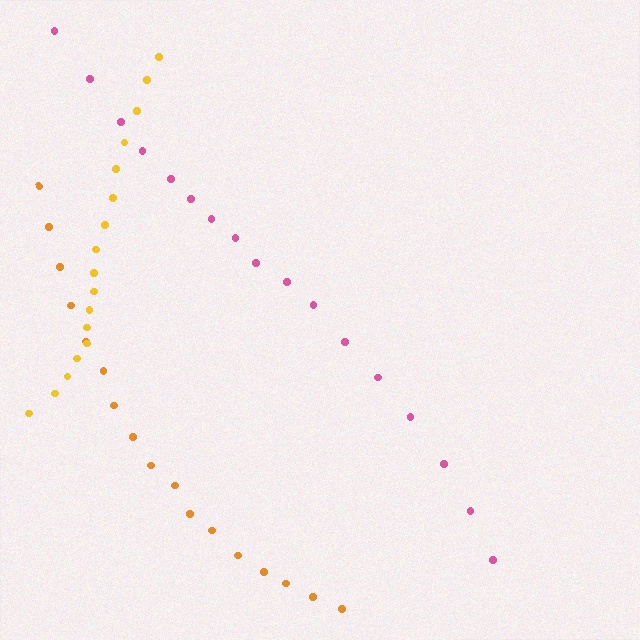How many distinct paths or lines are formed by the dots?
There are 3 distinct paths.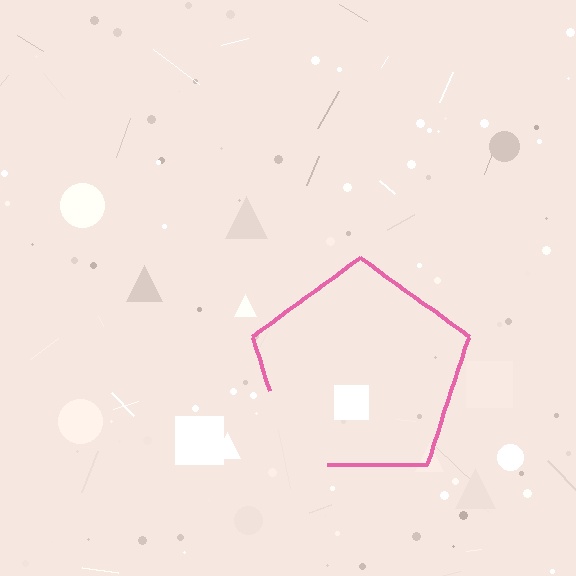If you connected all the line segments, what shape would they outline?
They would outline a pentagon.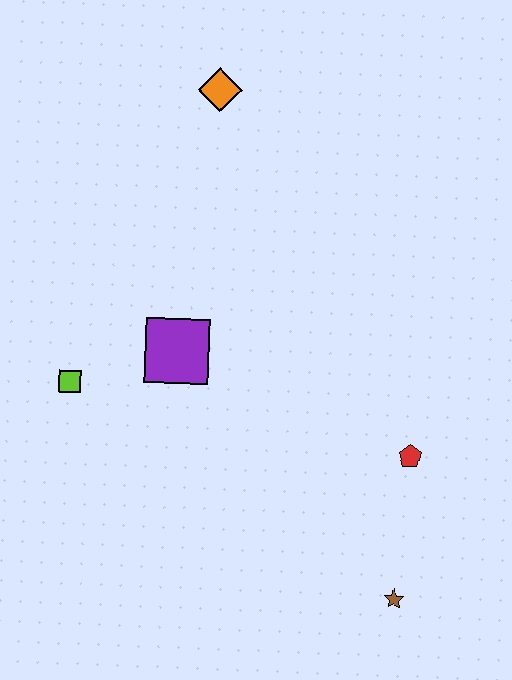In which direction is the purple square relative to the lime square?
The purple square is to the right of the lime square.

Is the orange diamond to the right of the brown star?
No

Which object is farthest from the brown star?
The orange diamond is farthest from the brown star.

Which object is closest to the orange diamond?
The purple square is closest to the orange diamond.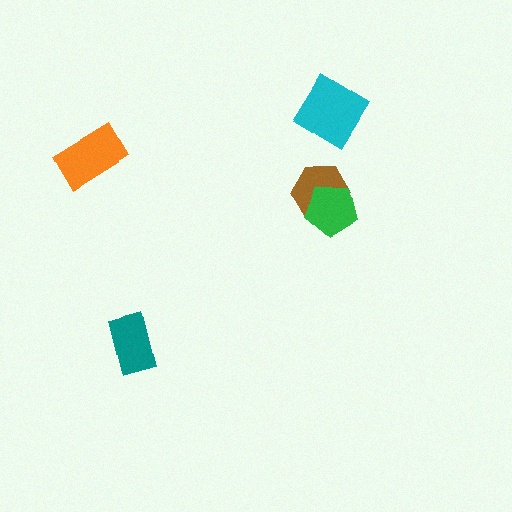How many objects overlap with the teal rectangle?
0 objects overlap with the teal rectangle.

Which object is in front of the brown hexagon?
The green pentagon is in front of the brown hexagon.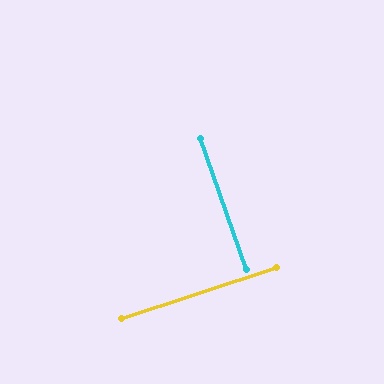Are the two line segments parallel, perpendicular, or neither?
Perpendicular — they meet at approximately 89°.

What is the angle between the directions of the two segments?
Approximately 89 degrees.